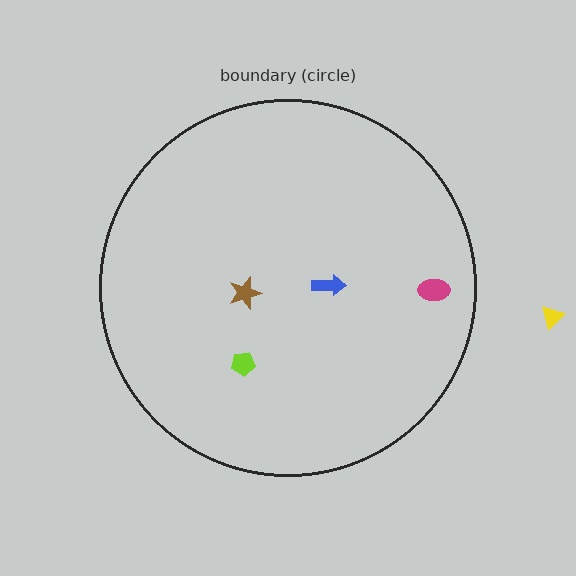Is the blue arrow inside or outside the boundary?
Inside.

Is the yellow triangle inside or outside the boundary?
Outside.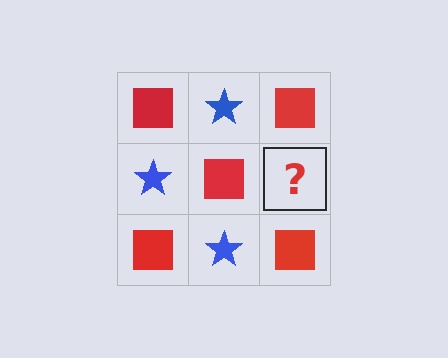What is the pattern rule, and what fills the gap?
The rule is that it alternates red square and blue star in a checkerboard pattern. The gap should be filled with a blue star.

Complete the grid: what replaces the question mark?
The question mark should be replaced with a blue star.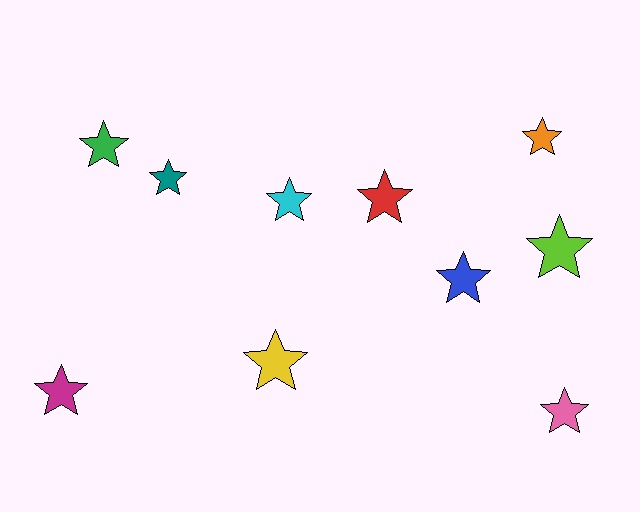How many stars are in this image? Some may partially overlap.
There are 10 stars.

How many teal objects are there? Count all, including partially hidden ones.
There is 1 teal object.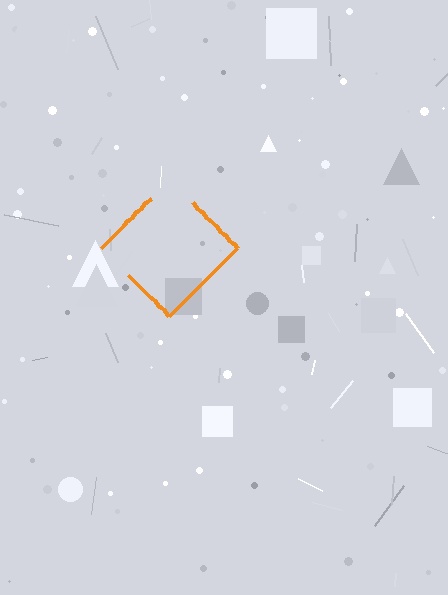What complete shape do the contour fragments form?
The contour fragments form a diamond.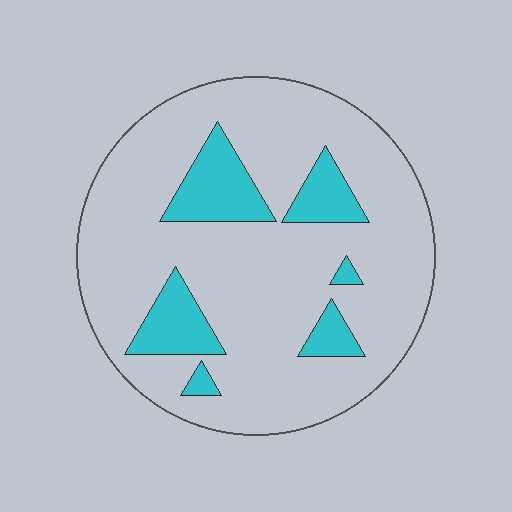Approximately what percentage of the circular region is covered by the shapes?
Approximately 15%.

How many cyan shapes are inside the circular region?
6.